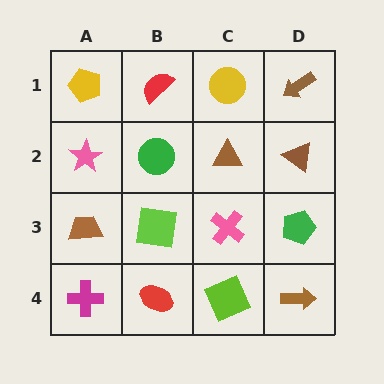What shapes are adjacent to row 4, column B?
A lime square (row 3, column B), a magenta cross (row 4, column A), a lime square (row 4, column C).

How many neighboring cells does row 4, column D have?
2.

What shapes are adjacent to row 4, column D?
A green pentagon (row 3, column D), a lime square (row 4, column C).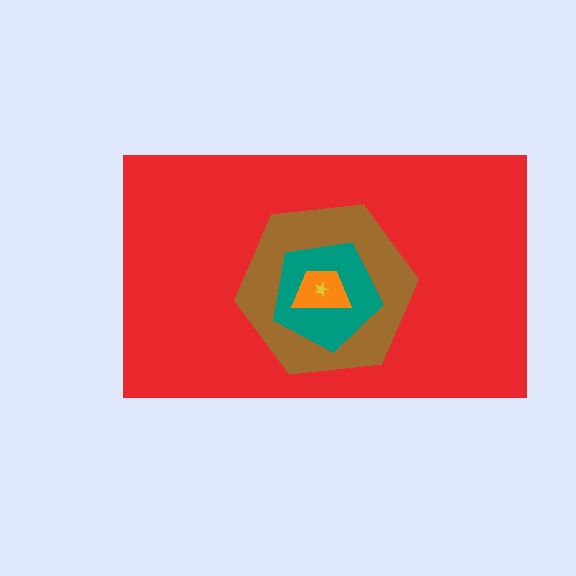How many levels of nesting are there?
5.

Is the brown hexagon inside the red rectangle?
Yes.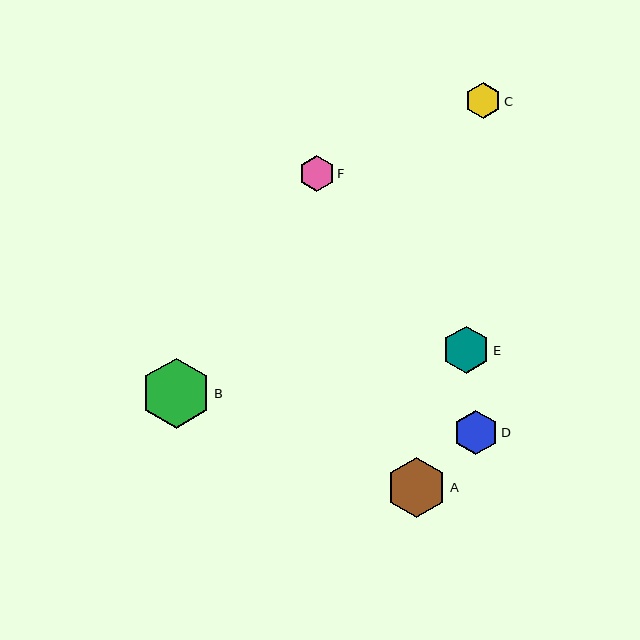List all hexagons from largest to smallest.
From largest to smallest: B, A, E, D, C, F.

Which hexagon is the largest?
Hexagon B is the largest with a size of approximately 70 pixels.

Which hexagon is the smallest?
Hexagon F is the smallest with a size of approximately 36 pixels.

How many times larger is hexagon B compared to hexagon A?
Hexagon B is approximately 1.2 times the size of hexagon A.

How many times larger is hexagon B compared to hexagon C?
Hexagon B is approximately 1.9 times the size of hexagon C.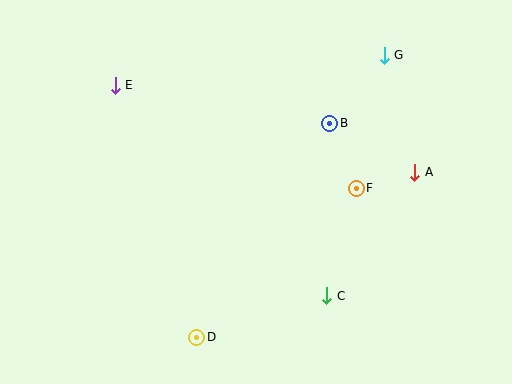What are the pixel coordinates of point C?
Point C is at (327, 296).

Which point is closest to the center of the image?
Point F at (356, 188) is closest to the center.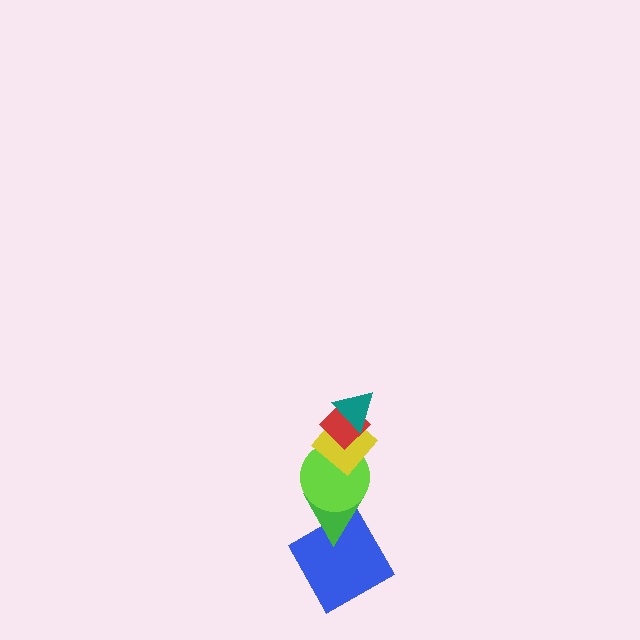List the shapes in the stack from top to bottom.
From top to bottom: the teal triangle, the red diamond, the yellow diamond, the lime circle, the green triangle, the blue square.